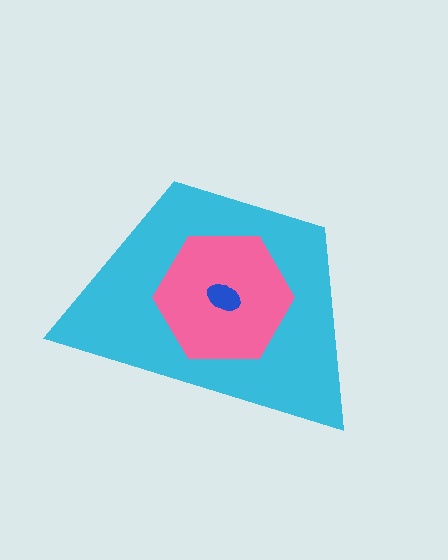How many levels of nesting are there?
3.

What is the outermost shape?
The cyan trapezoid.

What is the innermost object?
The blue ellipse.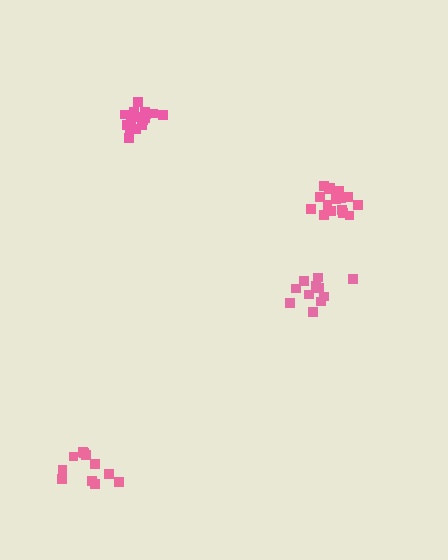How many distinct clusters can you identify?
There are 4 distinct clusters.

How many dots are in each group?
Group 1: 17 dots, Group 2: 11 dots, Group 3: 17 dots, Group 4: 11 dots (56 total).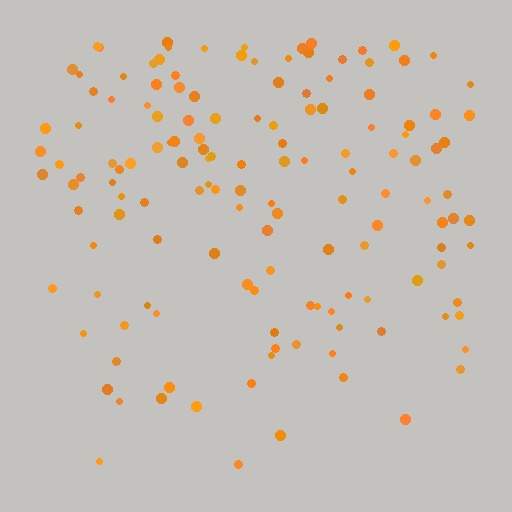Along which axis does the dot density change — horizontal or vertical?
Vertical.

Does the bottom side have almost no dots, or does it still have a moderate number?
Still a moderate number, just noticeably fewer than the top.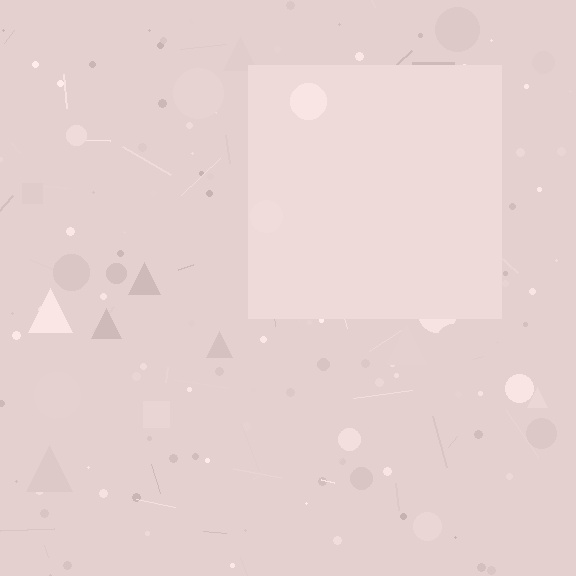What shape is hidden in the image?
A square is hidden in the image.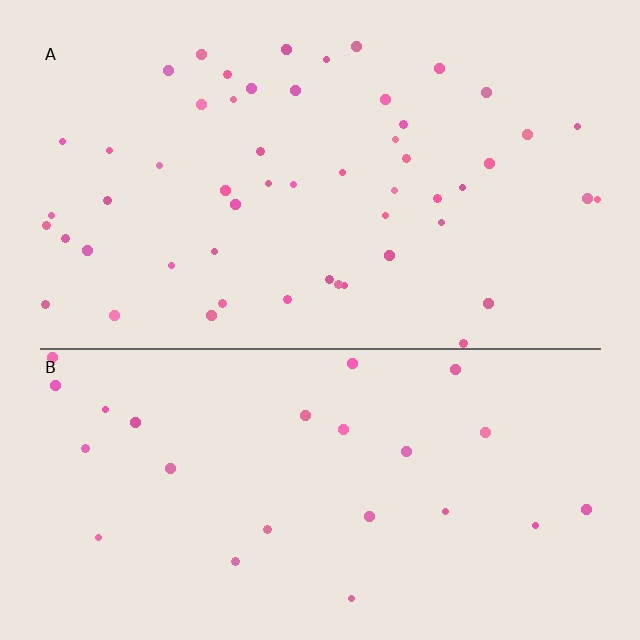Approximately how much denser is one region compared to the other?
Approximately 2.2× — region A over region B.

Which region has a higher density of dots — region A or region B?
A (the top).